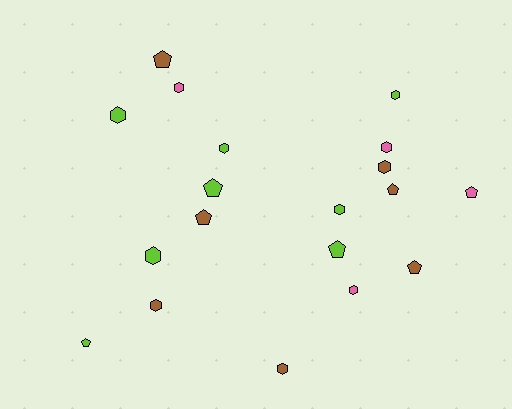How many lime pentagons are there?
There are 3 lime pentagons.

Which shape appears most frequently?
Hexagon, with 11 objects.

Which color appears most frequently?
Lime, with 8 objects.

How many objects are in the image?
There are 19 objects.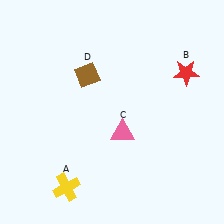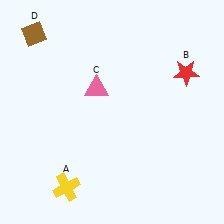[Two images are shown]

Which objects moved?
The objects that moved are: the pink triangle (C), the brown diamond (D).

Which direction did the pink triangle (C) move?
The pink triangle (C) moved up.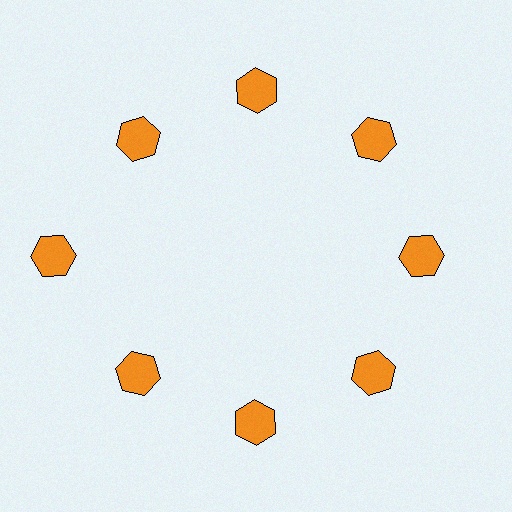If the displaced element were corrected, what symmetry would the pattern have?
It would have 8-fold rotational symmetry — the pattern would map onto itself every 45 degrees.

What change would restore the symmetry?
The symmetry would be restored by moving it inward, back onto the ring so that all 8 hexagons sit at equal angles and equal distance from the center.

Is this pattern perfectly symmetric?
No. The 8 orange hexagons are arranged in a ring, but one element near the 9 o'clock position is pushed outward from the center, breaking the 8-fold rotational symmetry.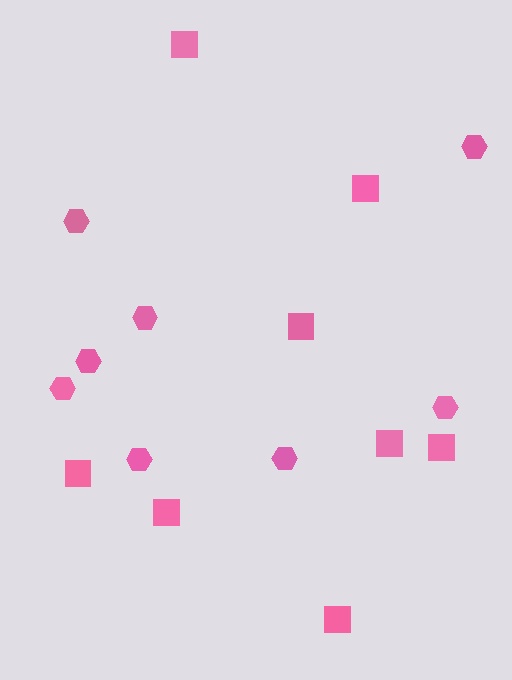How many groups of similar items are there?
There are 2 groups: one group of hexagons (8) and one group of squares (8).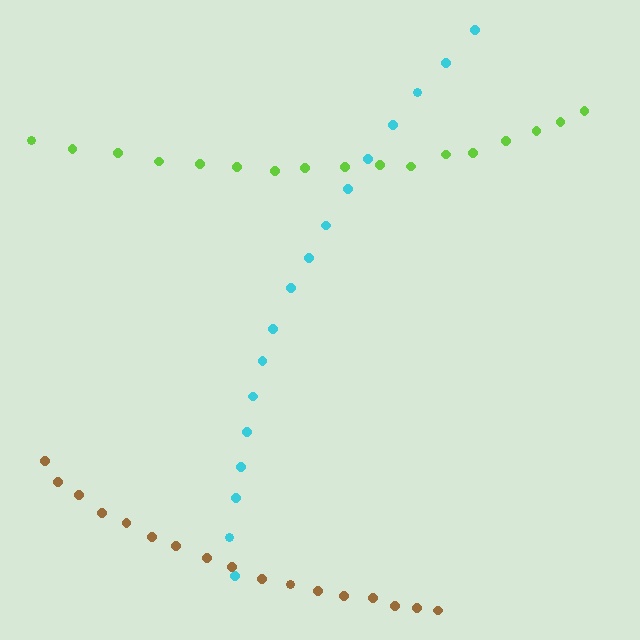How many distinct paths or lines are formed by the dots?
There are 3 distinct paths.